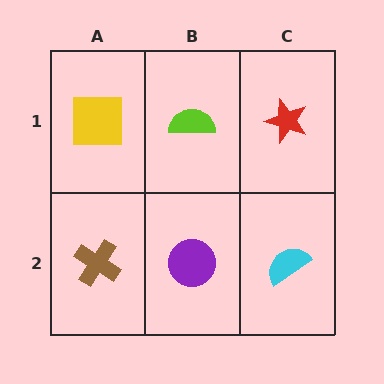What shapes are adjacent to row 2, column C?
A red star (row 1, column C), a purple circle (row 2, column B).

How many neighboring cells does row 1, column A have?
2.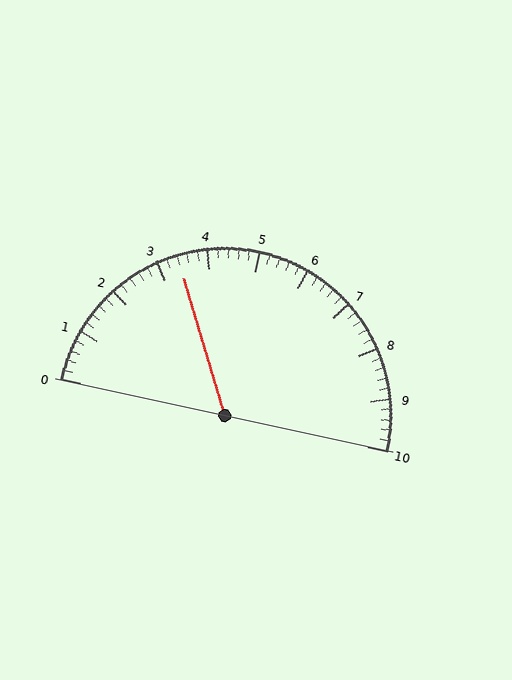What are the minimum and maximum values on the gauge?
The gauge ranges from 0 to 10.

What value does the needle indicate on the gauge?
The needle indicates approximately 3.4.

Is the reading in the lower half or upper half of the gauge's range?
The reading is in the lower half of the range (0 to 10).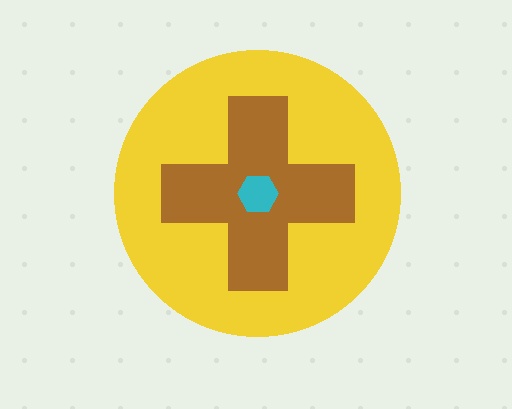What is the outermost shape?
The yellow circle.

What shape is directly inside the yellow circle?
The brown cross.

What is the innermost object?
The cyan hexagon.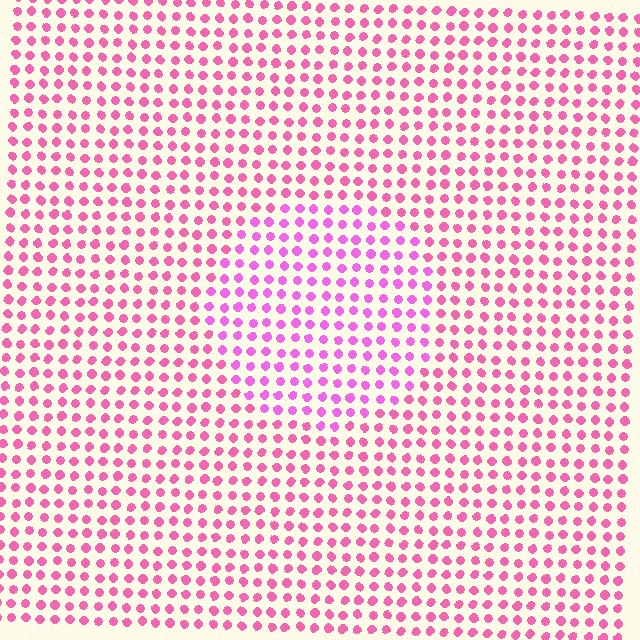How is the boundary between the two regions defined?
The boundary is defined purely by a slight shift in hue (about 24 degrees). Spacing, size, and orientation are identical on both sides.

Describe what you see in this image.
The image is filled with small pink elements in a uniform arrangement. A circle-shaped region is visible where the elements are tinted to a slightly different hue, forming a subtle color boundary.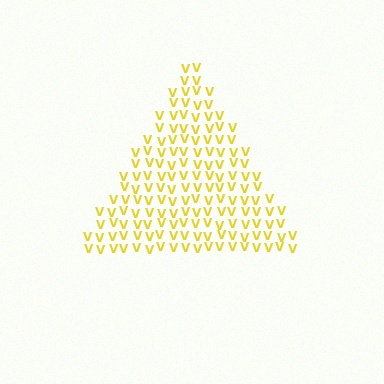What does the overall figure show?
The overall figure shows a triangle.